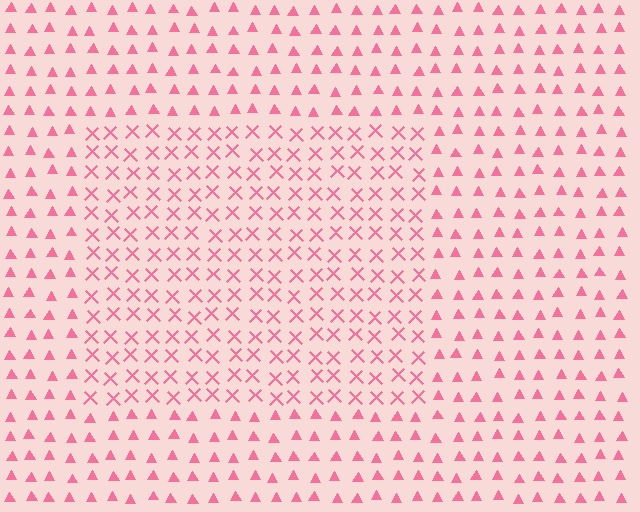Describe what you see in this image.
The image is filled with small pink elements arranged in a uniform grid. A rectangle-shaped region contains X marks, while the surrounding area contains triangles. The boundary is defined purely by the change in element shape.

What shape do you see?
I see a rectangle.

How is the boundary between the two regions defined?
The boundary is defined by a change in element shape: X marks inside vs. triangles outside. All elements share the same color and spacing.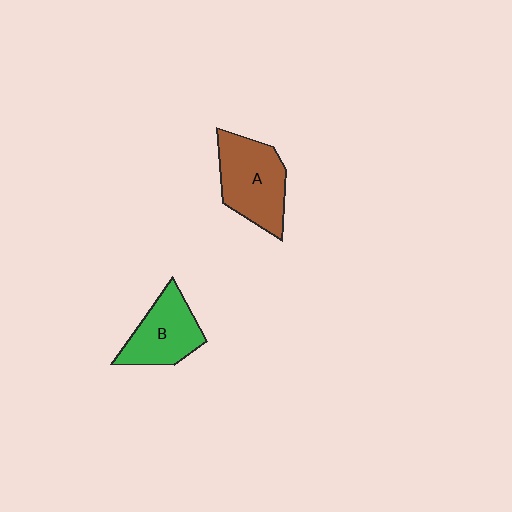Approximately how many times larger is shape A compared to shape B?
Approximately 1.2 times.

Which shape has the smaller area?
Shape B (green).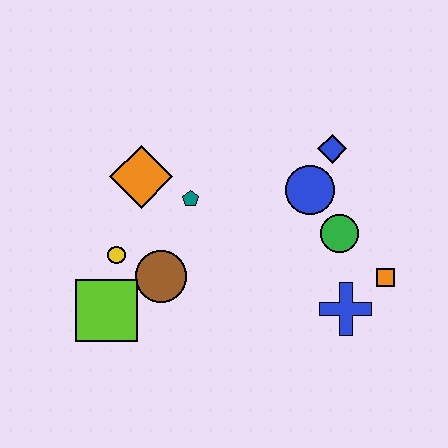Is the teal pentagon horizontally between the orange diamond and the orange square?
Yes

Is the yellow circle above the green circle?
No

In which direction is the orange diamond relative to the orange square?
The orange diamond is to the left of the orange square.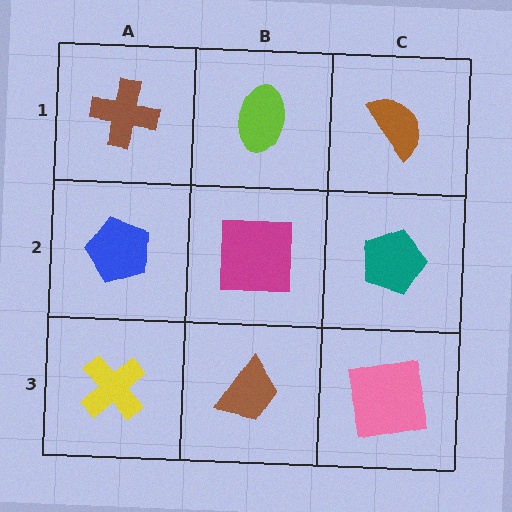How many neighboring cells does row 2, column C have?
3.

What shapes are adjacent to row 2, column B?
A lime ellipse (row 1, column B), a brown trapezoid (row 3, column B), a blue pentagon (row 2, column A), a teal pentagon (row 2, column C).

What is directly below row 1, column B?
A magenta square.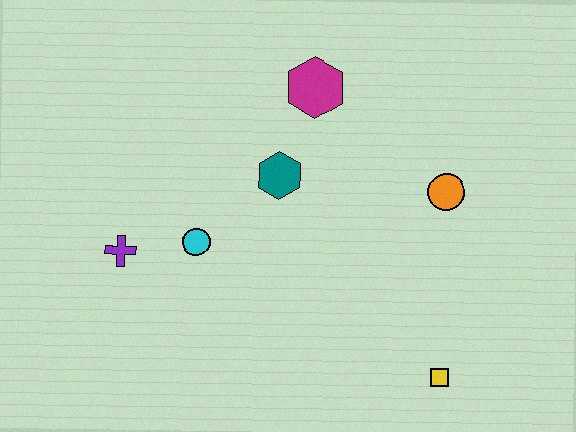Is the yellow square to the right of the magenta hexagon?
Yes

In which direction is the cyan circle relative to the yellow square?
The cyan circle is to the left of the yellow square.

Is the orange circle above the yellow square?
Yes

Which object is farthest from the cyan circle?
The yellow square is farthest from the cyan circle.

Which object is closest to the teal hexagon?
The magenta hexagon is closest to the teal hexagon.